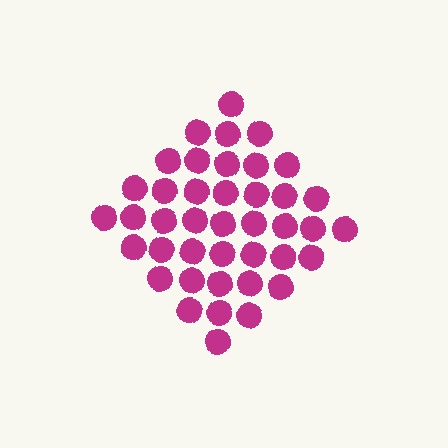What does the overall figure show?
The overall figure shows a diamond.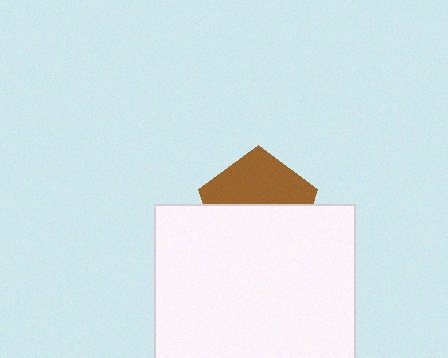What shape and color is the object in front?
The object in front is a white square.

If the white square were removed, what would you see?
You would see the complete brown pentagon.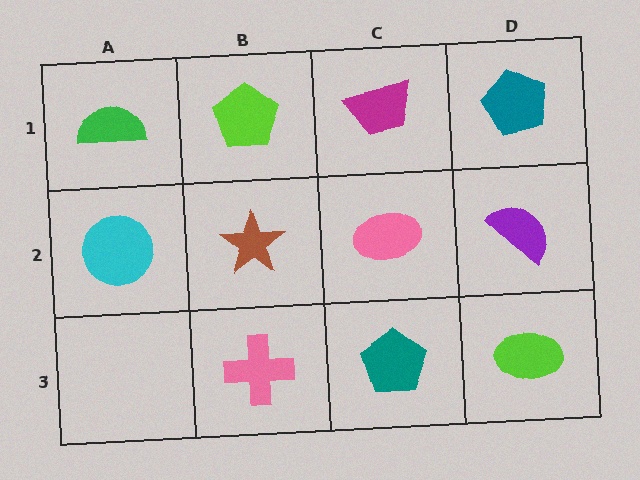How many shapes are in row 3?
3 shapes.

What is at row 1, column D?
A teal pentagon.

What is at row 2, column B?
A brown star.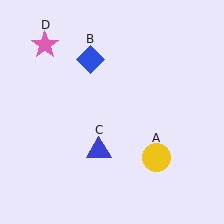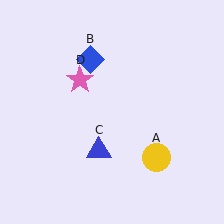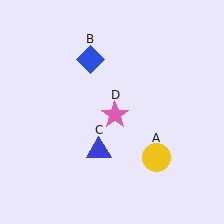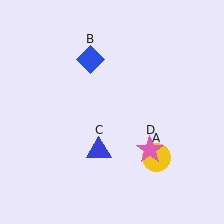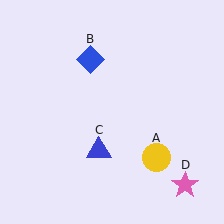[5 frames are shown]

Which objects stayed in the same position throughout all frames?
Yellow circle (object A) and blue diamond (object B) and blue triangle (object C) remained stationary.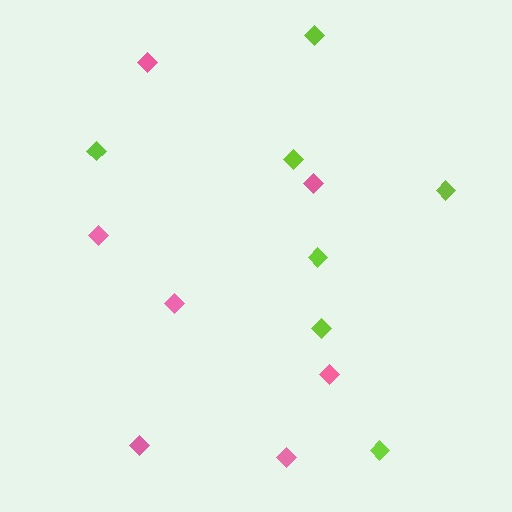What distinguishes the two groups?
There are 2 groups: one group of lime diamonds (7) and one group of pink diamonds (7).